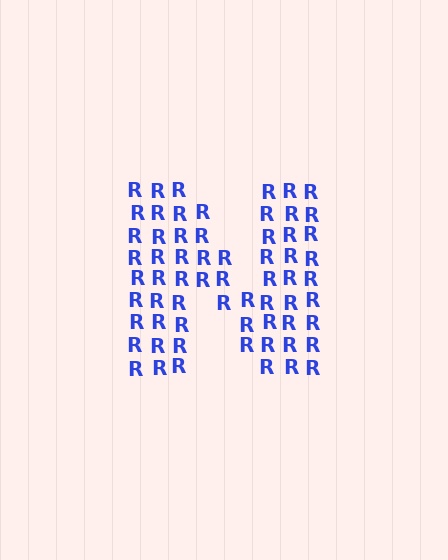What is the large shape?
The large shape is the letter N.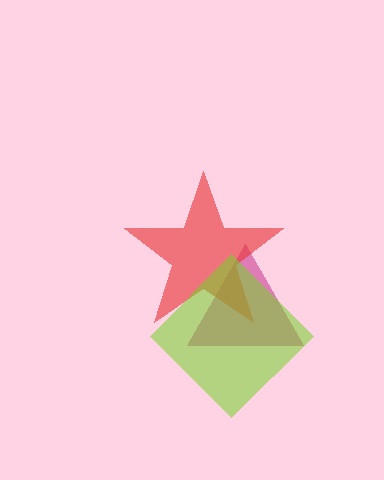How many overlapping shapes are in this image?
There are 3 overlapping shapes in the image.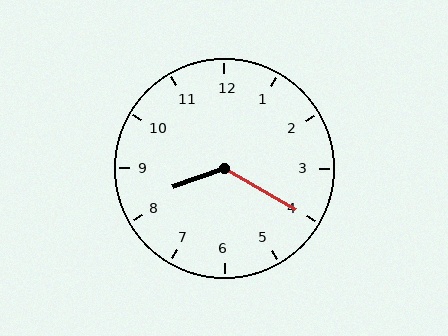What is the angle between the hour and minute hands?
Approximately 130 degrees.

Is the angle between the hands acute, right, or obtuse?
It is obtuse.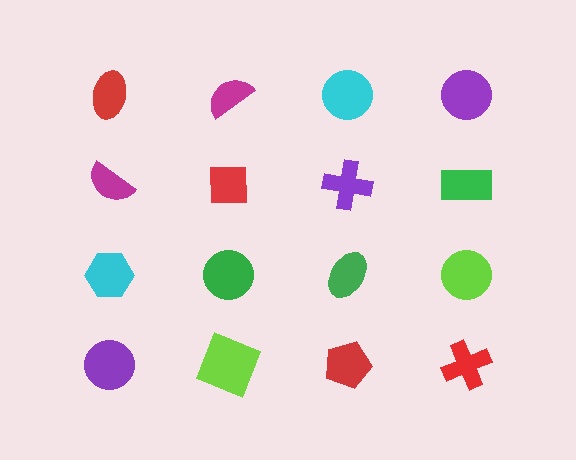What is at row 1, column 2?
A magenta semicircle.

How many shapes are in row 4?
4 shapes.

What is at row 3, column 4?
A lime circle.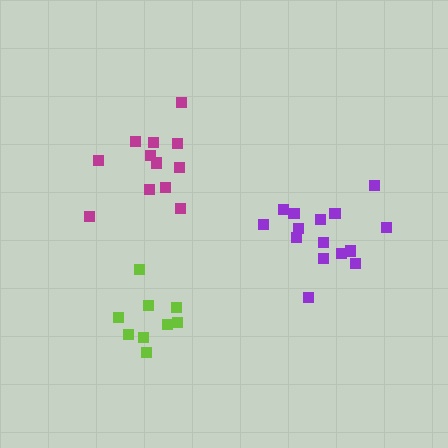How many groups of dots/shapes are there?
There are 3 groups.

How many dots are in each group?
Group 1: 15 dots, Group 2: 12 dots, Group 3: 9 dots (36 total).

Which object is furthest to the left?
The lime cluster is leftmost.